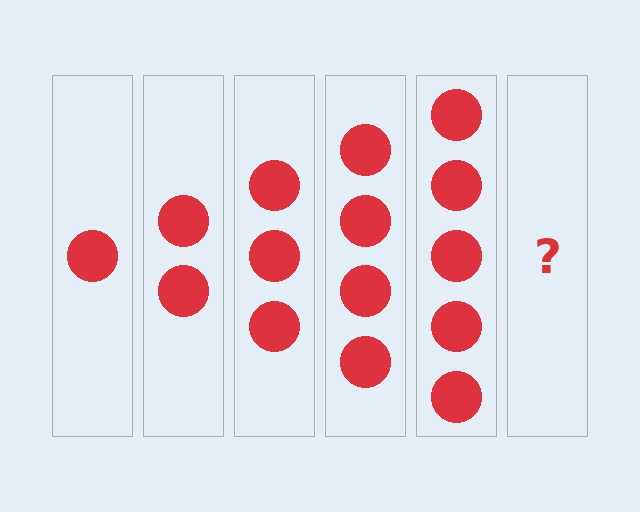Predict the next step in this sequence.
The next step is 6 circles.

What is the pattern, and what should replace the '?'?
The pattern is that each step adds one more circle. The '?' should be 6 circles.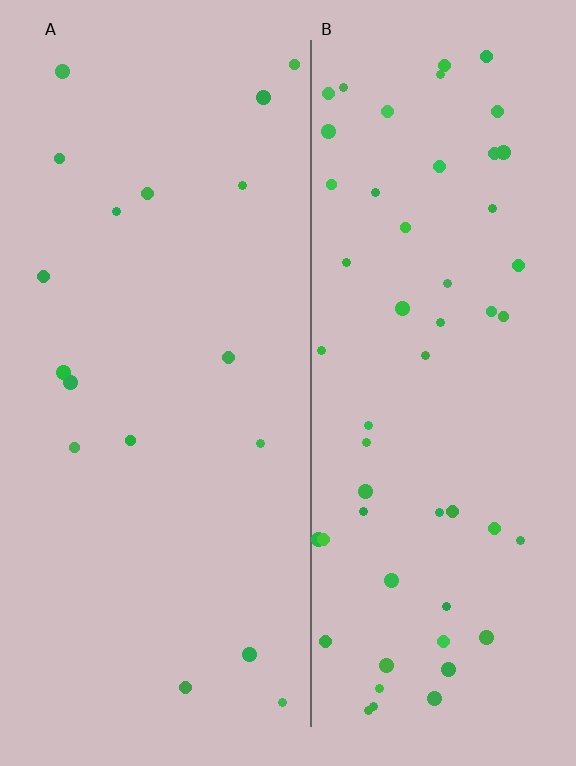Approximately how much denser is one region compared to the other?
Approximately 3.2× — region B over region A.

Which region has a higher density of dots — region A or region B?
B (the right).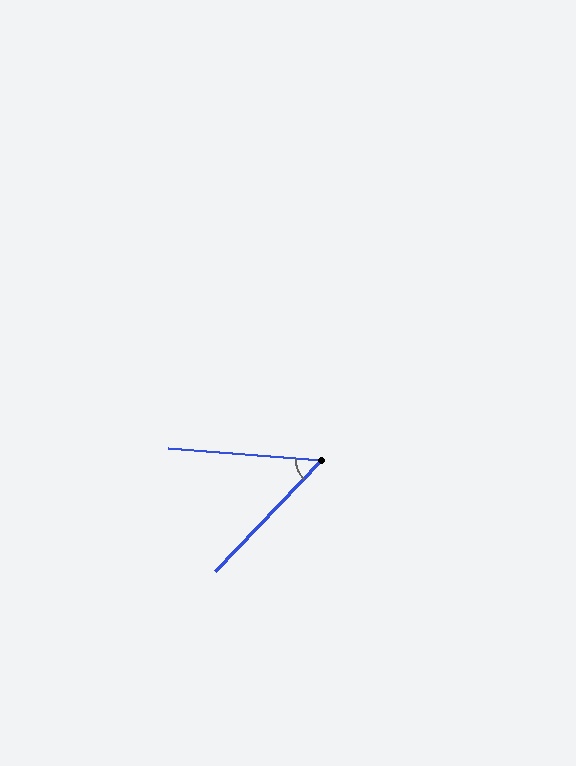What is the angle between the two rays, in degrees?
Approximately 51 degrees.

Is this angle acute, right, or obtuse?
It is acute.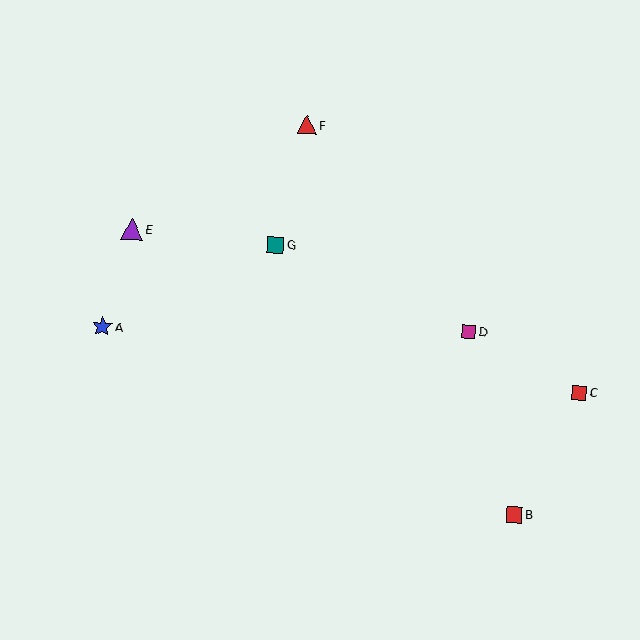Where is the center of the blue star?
The center of the blue star is at (102, 327).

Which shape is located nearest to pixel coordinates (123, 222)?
The purple triangle (labeled E) at (132, 229) is nearest to that location.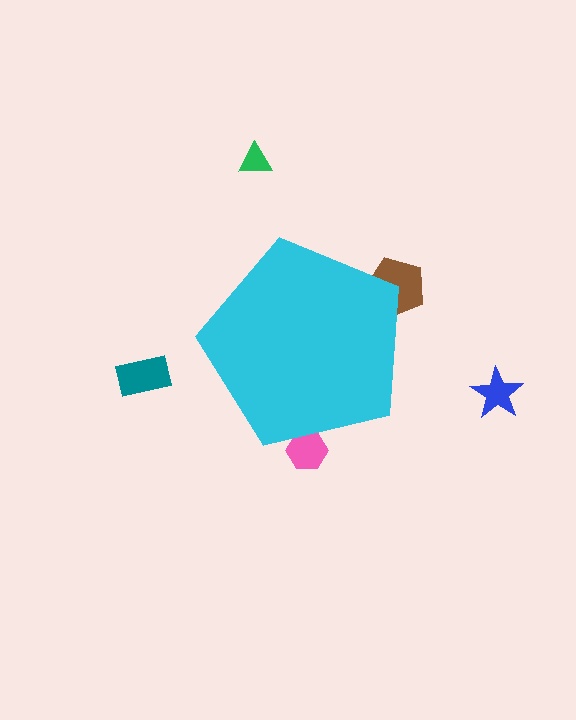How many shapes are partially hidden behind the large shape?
2 shapes are partially hidden.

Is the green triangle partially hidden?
No, the green triangle is fully visible.